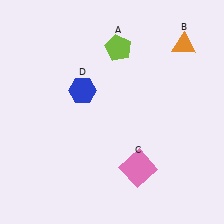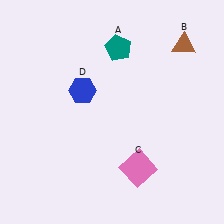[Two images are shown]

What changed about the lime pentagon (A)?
In Image 1, A is lime. In Image 2, it changed to teal.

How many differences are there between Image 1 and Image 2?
There are 2 differences between the two images.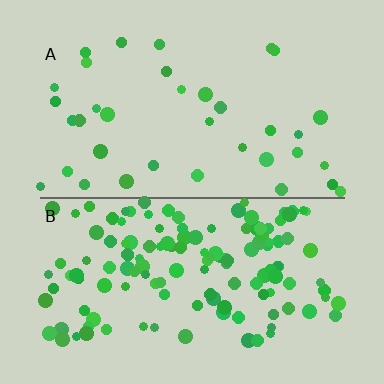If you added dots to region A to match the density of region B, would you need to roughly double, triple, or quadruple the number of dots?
Approximately quadruple.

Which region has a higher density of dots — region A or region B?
B (the bottom).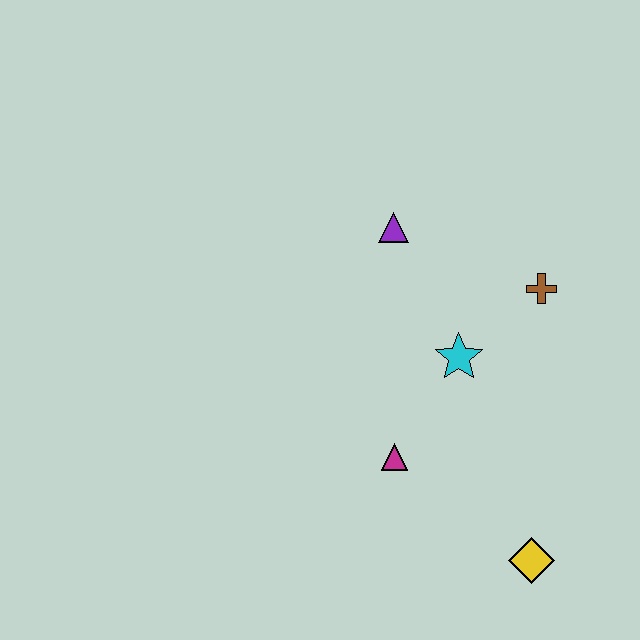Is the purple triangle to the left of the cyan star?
Yes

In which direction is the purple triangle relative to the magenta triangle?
The purple triangle is above the magenta triangle.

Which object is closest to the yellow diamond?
The magenta triangle is closest to the yellow diamond.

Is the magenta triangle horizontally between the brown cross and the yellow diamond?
No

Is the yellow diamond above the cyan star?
No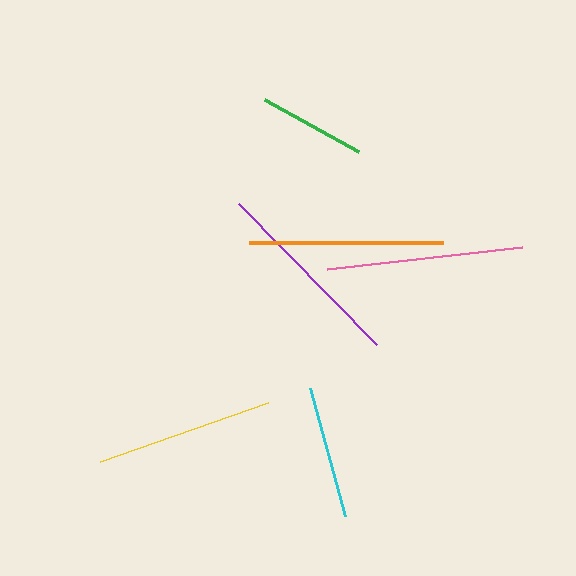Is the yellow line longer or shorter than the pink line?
The pink line is longer than the yellow line.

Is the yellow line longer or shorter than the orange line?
The orange line is longer than the yellow line.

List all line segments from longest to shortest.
From longest to shortest: purple, pink, orange, yellow, cyan, green.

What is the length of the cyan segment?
The cyan segment is approximately 133 pixels long.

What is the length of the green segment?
The green segment is approximately 108 pixels long.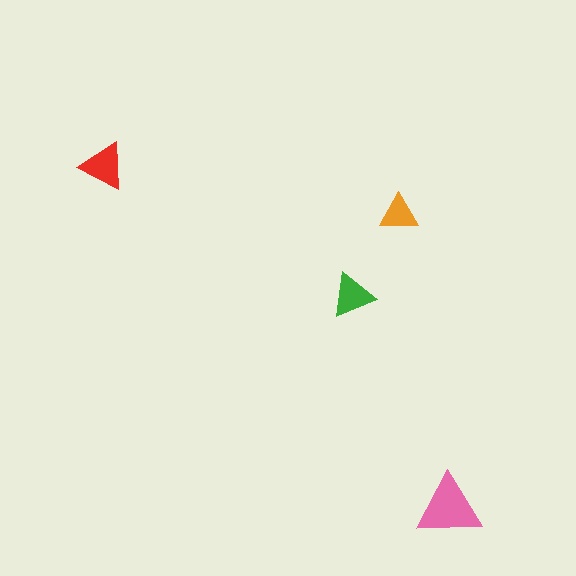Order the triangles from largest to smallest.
the pink one, the red one, the green one, the orange one.